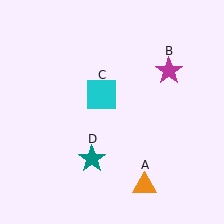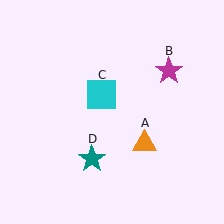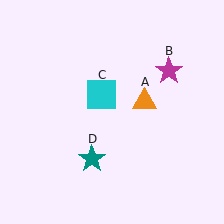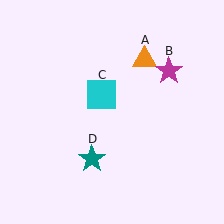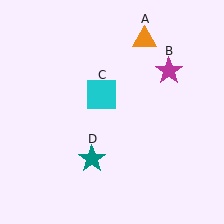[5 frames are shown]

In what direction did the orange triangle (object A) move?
The orange triangle (object A) moved up.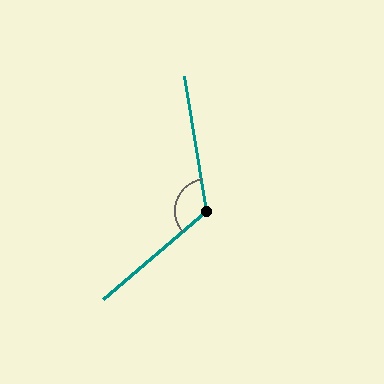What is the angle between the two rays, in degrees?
Approximately 121 degrees.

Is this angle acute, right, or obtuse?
It is obtuse.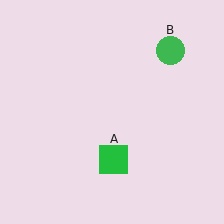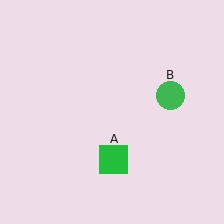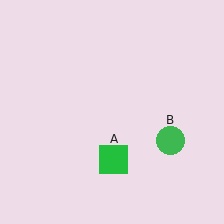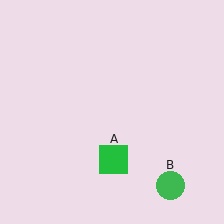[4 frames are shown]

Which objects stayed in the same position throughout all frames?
Green square (object A) remained stationary.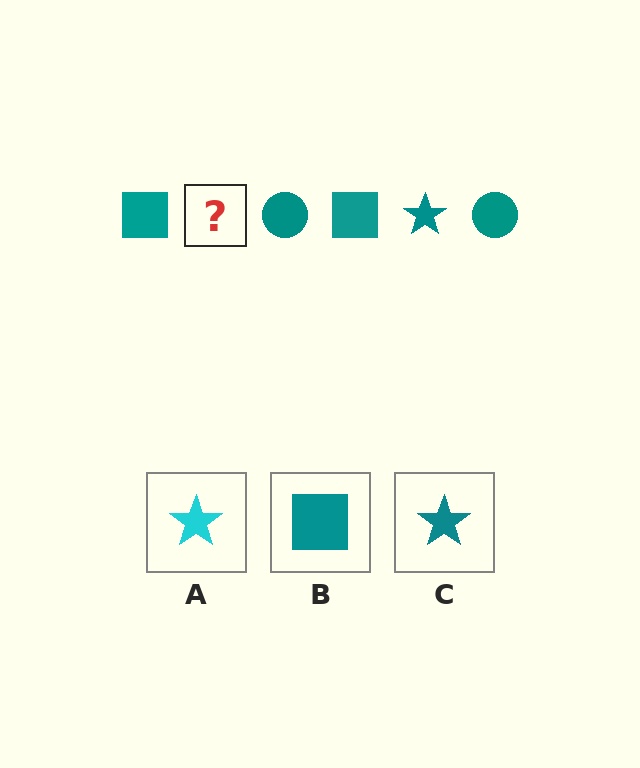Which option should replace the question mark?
Option C.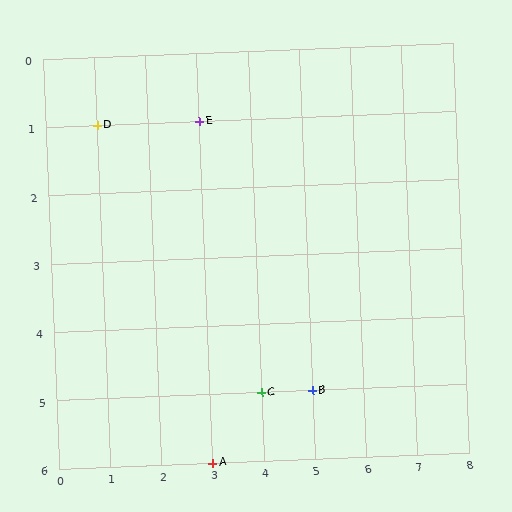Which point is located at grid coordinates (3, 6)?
Point A is at (3, 6).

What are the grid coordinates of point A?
Point A is at grid coordinates (3, 6).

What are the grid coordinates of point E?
Point E is at grid coordinates (3, 1).